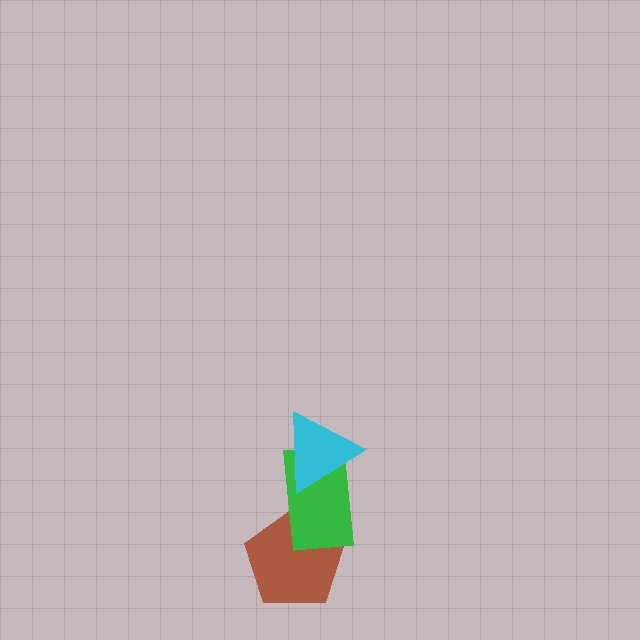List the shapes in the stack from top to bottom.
From top to bottom: the cyan triangle, the green rectangle, the brown pentagon.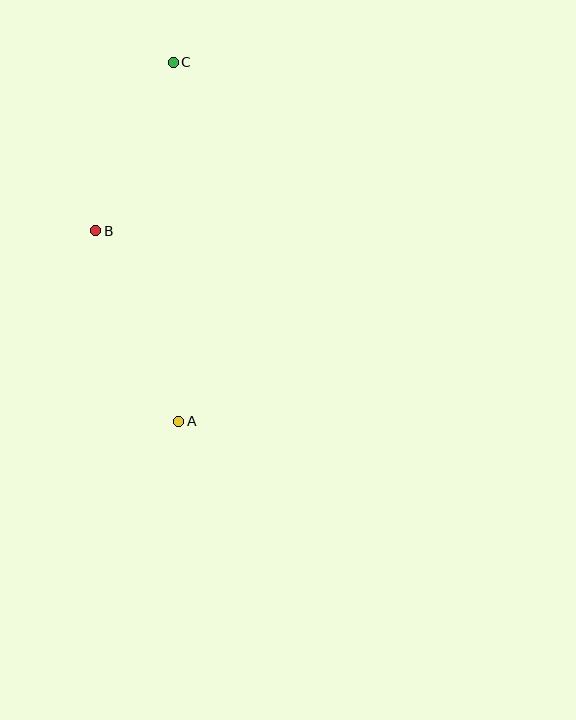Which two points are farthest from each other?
Points A and C are farthest from each other.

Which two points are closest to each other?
Points B and C are closest to each other.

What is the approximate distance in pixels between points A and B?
The distance between A and B is approximately 208 pixels.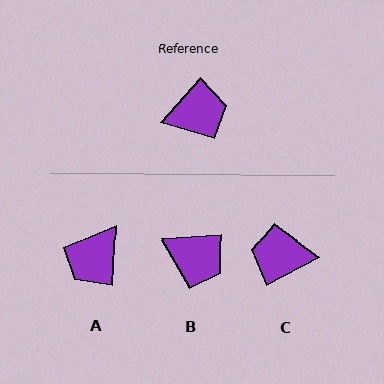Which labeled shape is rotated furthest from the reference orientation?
C, about 160 degrees away.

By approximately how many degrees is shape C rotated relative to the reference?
Approximately 160 degrees counter-clockwise.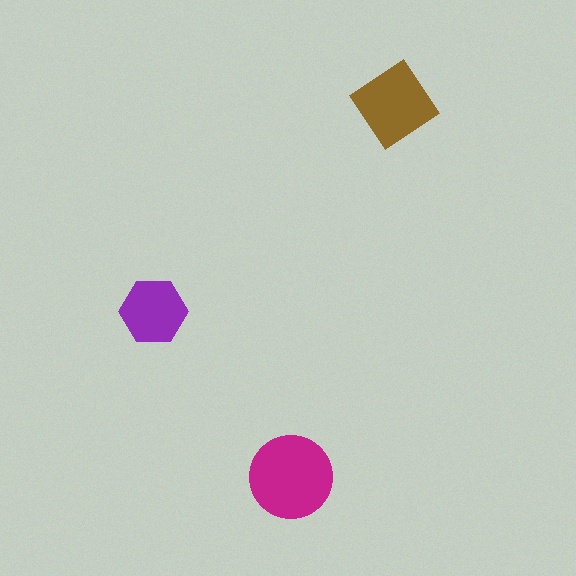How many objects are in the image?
There are 3 objects in the image.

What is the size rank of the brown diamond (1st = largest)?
2nd.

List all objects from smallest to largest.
The purple hexagon, the brown diamond, the magenta circle.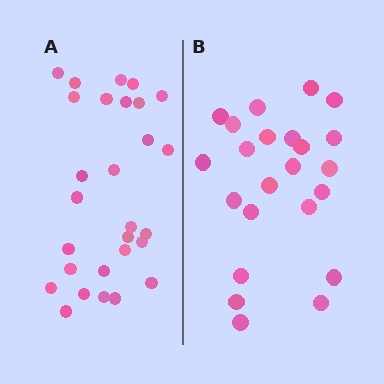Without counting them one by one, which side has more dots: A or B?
Region A (the left region) has more dots.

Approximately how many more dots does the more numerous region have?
Region A has about 5 more dots than region B.